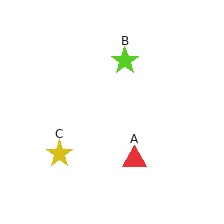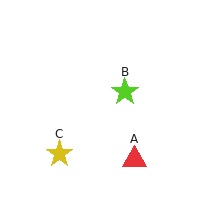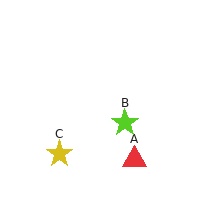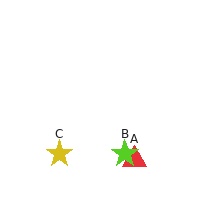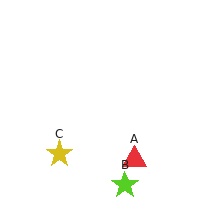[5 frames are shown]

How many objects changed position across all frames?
1 object changed position: lime star (object B).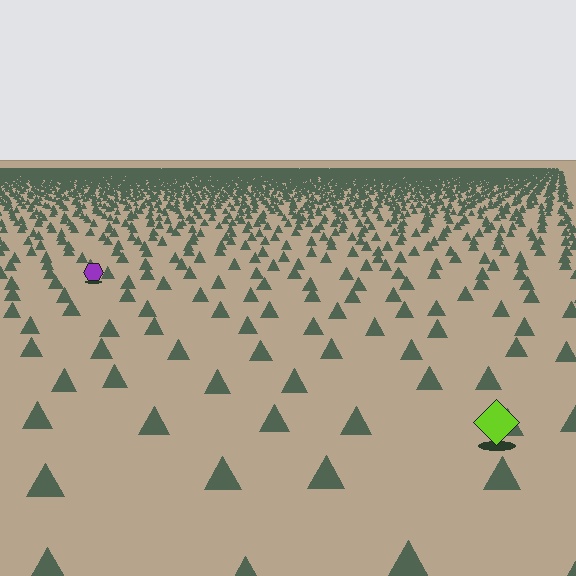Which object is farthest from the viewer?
The purple hexagon is farthest from the viewer. It appears smaller and the ground texture around it is denser.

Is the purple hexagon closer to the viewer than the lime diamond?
No. The lime diamond is closer — you can tell from the texture gradient: the ground texture is coarser near it.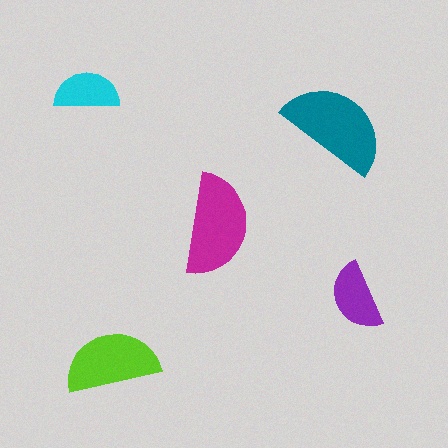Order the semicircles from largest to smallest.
the teal one, the magenta one, the lime one, the purple one, the cyan one.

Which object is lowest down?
The lime semicircle is bottommost.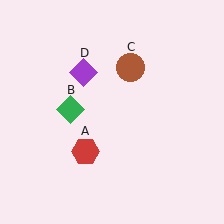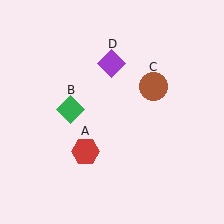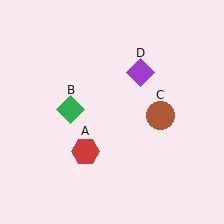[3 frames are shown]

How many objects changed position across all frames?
2 objects changed position: brown circle (object C), purple diamond (object D).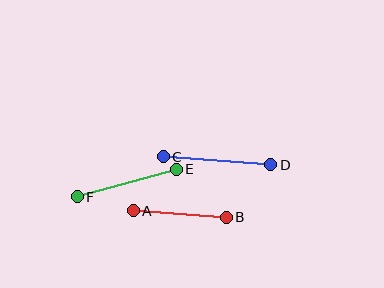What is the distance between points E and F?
The distance is approximately 103 pixels.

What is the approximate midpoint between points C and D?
The midpoint is at approximately (217, 161) pixels.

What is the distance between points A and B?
The distance is approximately 93 pixels.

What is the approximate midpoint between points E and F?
The midpoint is at approximately (127, 183) pixels.